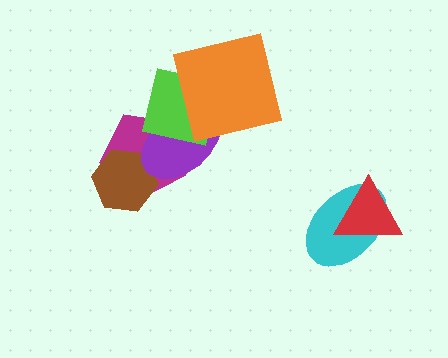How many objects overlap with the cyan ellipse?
1 object overlaps with the cyan ellipse.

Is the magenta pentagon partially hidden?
Yes, it is partially covered by another shape.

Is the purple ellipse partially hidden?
Yes, it is partially covered by another shape.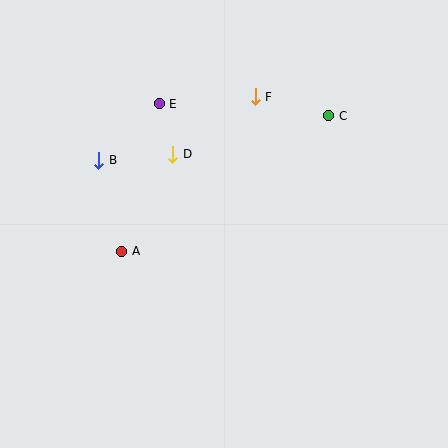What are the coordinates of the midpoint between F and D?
The midpoint between F and D is at (214, 126).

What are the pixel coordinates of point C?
Point C is at (329, 116).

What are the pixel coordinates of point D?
Point D is at (173, 154).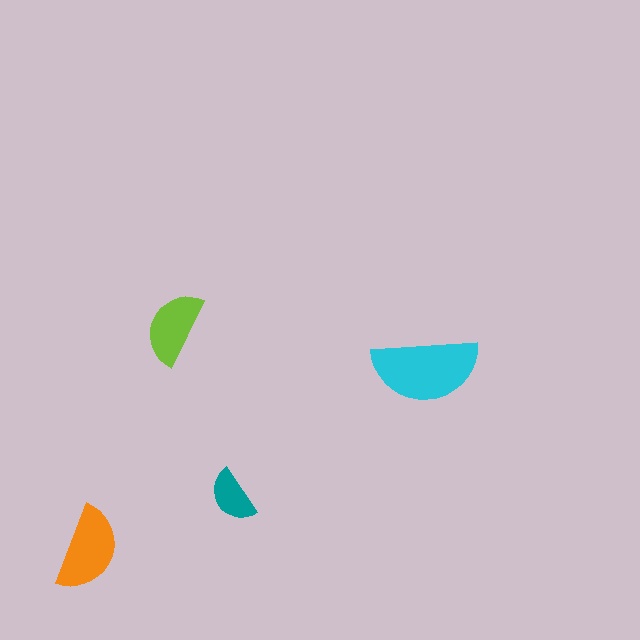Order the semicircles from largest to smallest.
the cyan one, the orange one, the lime one, the teal one.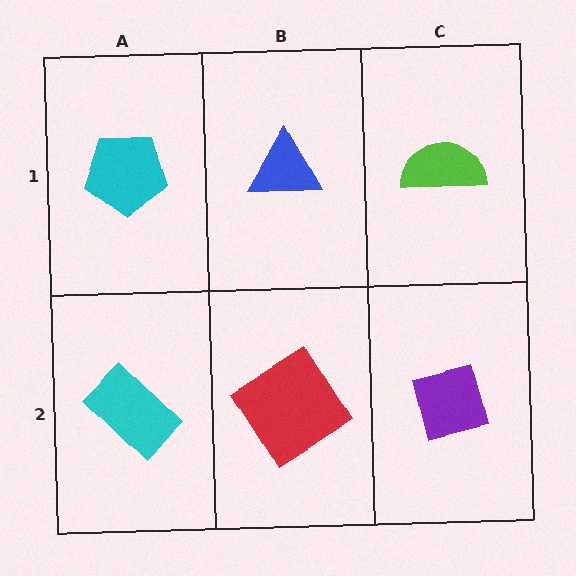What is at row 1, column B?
A blue triangle.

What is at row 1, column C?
A lime semicircle.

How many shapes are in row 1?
3 shapes.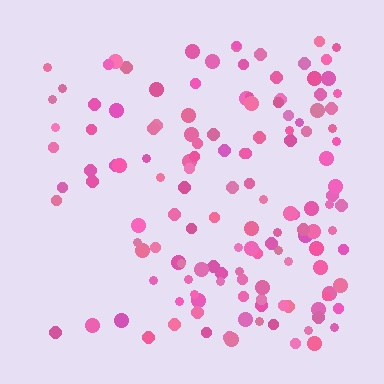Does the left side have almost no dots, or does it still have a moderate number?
Still a moderate number, just noticeably fewer than the right.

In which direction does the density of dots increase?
From left to right, with the right side densest.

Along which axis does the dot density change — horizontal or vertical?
Horizontal.